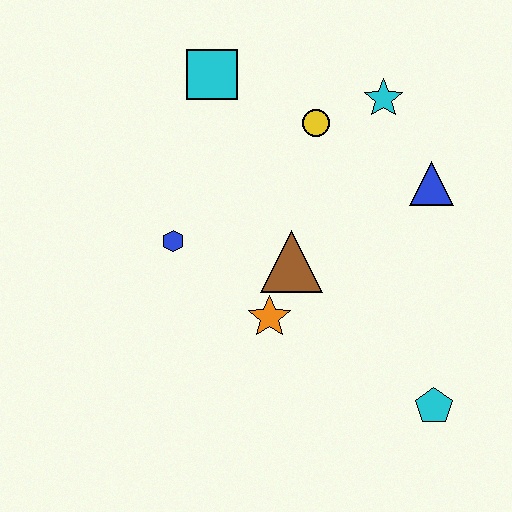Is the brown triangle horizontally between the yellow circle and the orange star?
Yes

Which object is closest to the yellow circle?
The cyan star is closest to the yellow circle.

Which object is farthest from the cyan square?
The cyan pentagon is farthest from the cyan square.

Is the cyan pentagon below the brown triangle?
Yes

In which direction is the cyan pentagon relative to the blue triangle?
The cyan pentagon is below the blue triangle.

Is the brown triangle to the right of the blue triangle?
No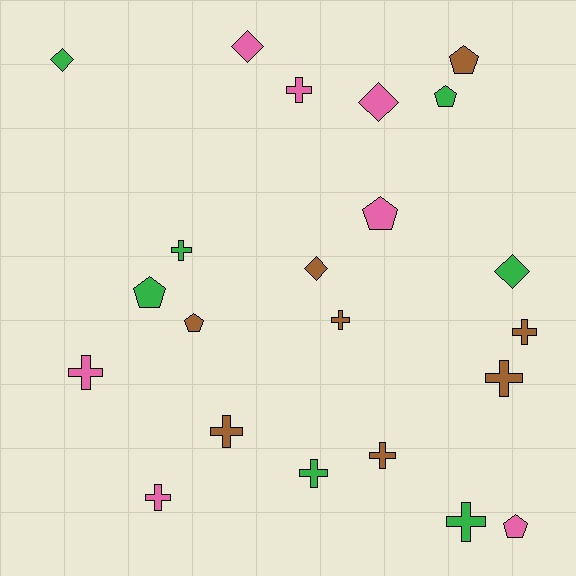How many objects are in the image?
There are 22 objects.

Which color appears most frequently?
Brown, with 8 objects.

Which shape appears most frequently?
Cross, with 11 objects.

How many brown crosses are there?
There are 5 brown crosses.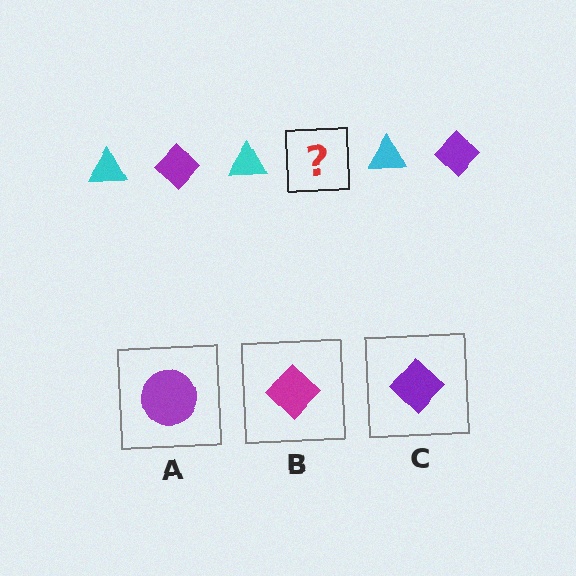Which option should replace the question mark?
Option C.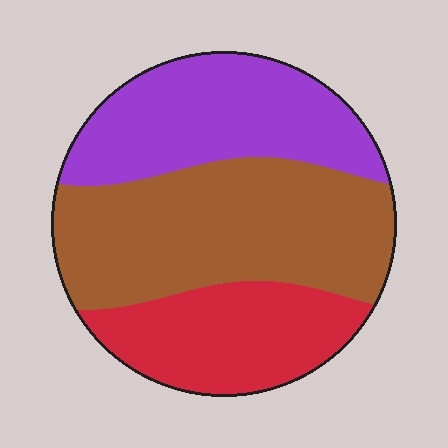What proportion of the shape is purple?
Purple takes up about one third (1/3) of the shape.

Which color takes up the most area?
Brown, at roughly 45%.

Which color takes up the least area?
Red, at roughly 25%.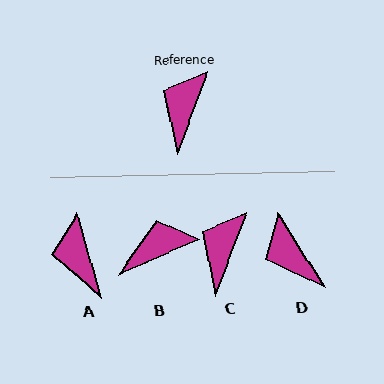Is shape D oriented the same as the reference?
No, it is off by about 53 degrees.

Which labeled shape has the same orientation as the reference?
C.